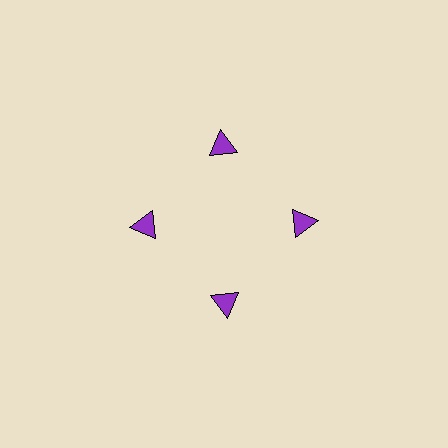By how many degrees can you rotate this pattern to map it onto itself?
The pattern maps onto itself every 90 degrees of rotation.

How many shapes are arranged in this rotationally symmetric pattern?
There are 4 shapes, arranged in 4 groups of 1.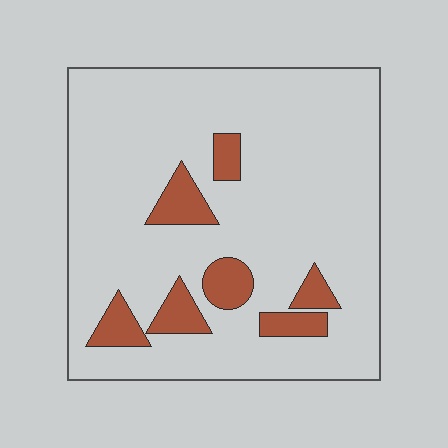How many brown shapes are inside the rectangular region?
7.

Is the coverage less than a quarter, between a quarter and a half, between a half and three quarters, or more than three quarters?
Less than a quarter.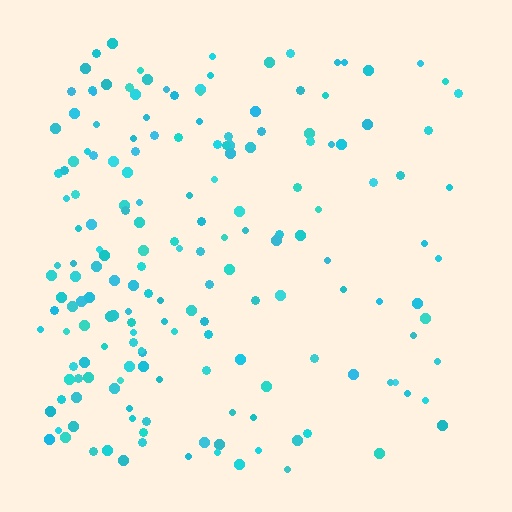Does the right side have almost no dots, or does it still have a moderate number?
Still a moderate number, just noticeably fewer than the left.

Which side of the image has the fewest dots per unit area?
The right.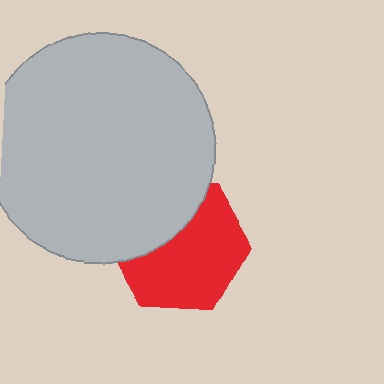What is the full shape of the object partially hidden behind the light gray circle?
The partially hidden object is a red hexagon.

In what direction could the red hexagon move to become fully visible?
The red hexagon could move down. That would shift it out from behind the light gray circle entirely.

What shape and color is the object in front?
The object in front is a light gray circle.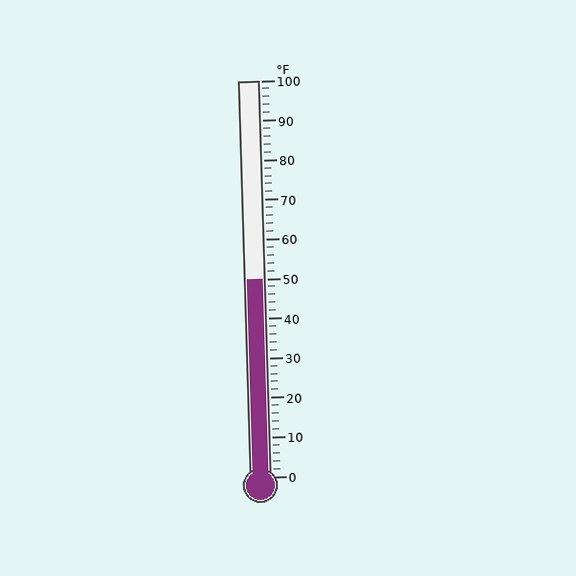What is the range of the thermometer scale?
The thermometer scale ranges from 0°F to 100°F.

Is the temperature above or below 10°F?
The temperature is above 10°F.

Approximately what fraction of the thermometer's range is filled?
The thermometer is filled to approximately 50% of its range.